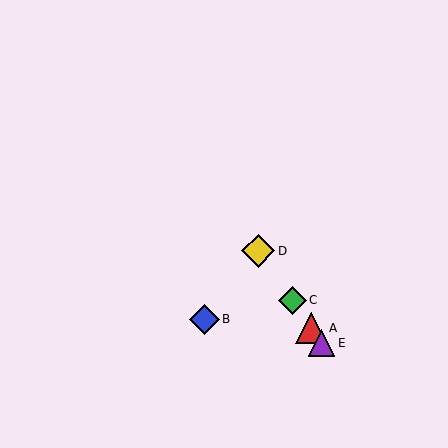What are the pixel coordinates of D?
Object D is at (258, 251).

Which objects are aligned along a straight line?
Objects A, C, D, E are aligned along a straight line.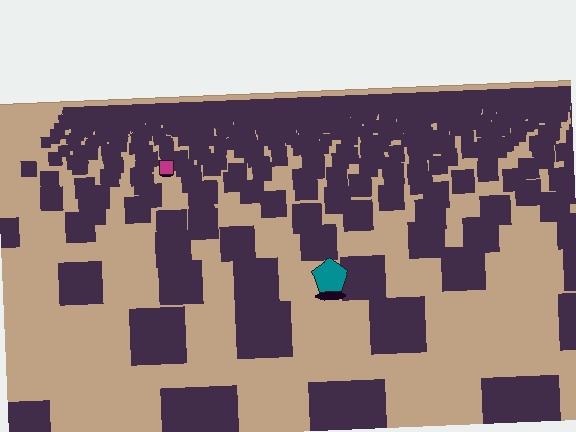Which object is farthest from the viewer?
The magenta square is farthest from the viewer. It appears smaller and the ground texture around it is denser.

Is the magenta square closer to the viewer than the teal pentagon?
No. The teal pentagon is closer — you can tell from the texture gradient: the ground texture is coarser near it.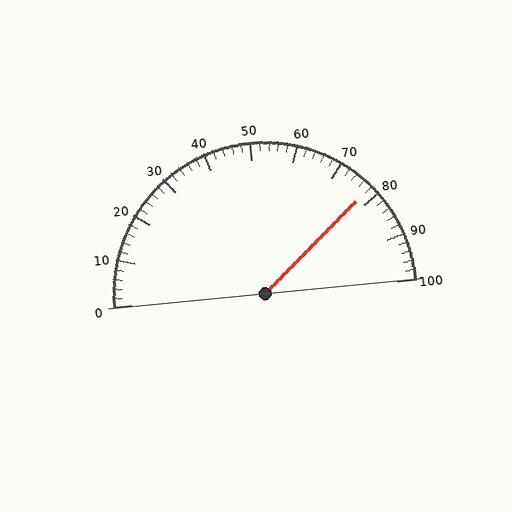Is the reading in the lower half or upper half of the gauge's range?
The reading is in the upper half of the range (0 to 100).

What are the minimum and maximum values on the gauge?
The gauge ranges from 0 to 100.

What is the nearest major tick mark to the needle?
The nearest major tick mark is 80.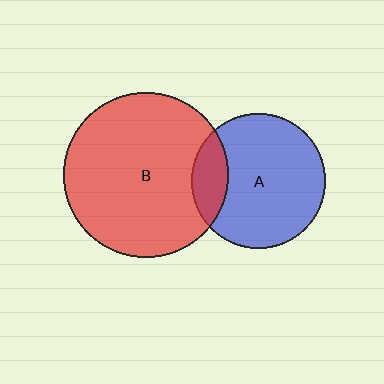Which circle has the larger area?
Circle B (red).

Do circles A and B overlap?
Yes.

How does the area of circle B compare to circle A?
Approximately 1.5 times.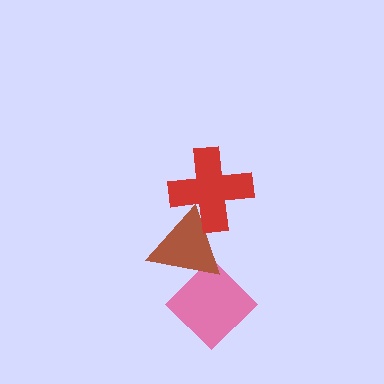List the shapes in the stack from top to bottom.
From top to bottom: the red cross, the brown triangle, the pink diamond.